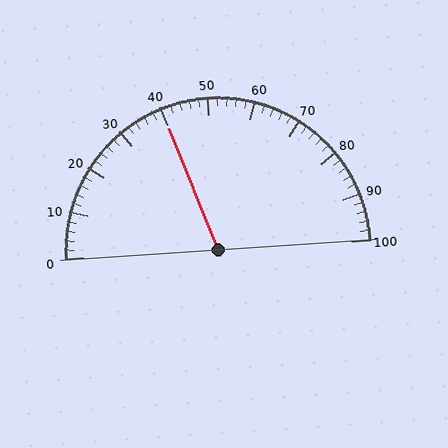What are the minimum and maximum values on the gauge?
The gauge ranges from 0 to 100.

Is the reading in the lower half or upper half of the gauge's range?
The reading is in the lower half of the range (0 to 100).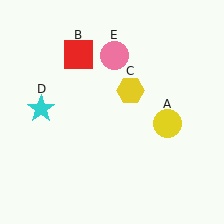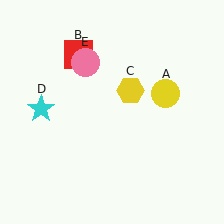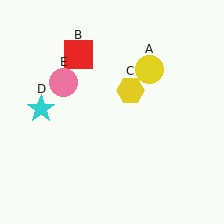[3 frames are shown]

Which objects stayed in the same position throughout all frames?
Red square (object B) and yellow hexagon (object C) and cyan star (object D) remained stationary.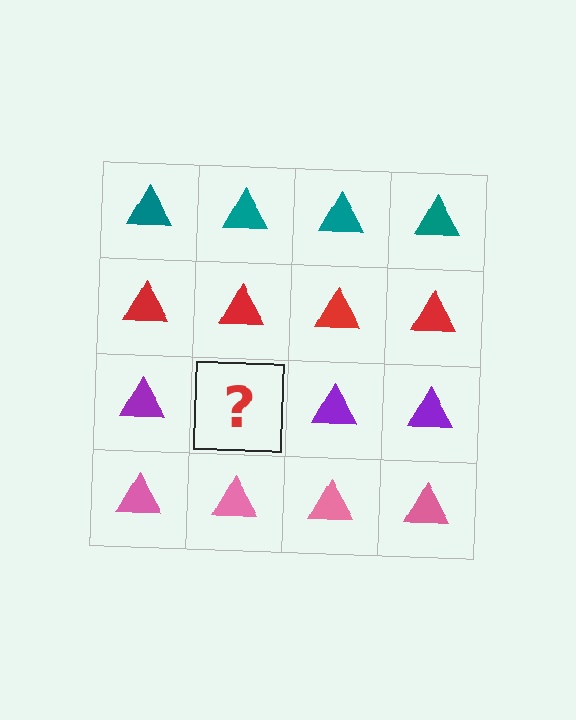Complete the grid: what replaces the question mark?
The question mark should be replaced with a purple triangle.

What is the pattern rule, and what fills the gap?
The rule is that each row has a consistent color. The gap should be filled with a purple triangle.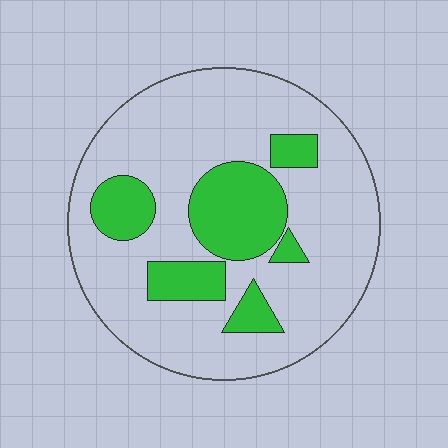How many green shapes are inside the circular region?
6.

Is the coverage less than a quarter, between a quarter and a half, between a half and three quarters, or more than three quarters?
Less than a quarter.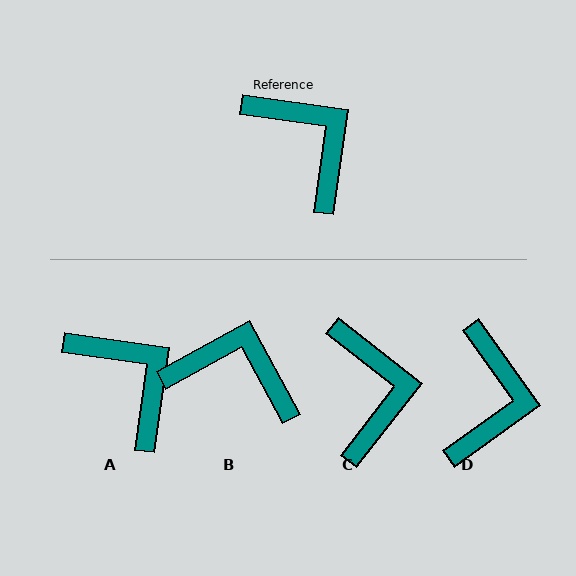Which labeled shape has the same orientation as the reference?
A.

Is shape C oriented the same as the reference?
No, it is off by about 30 degrees.